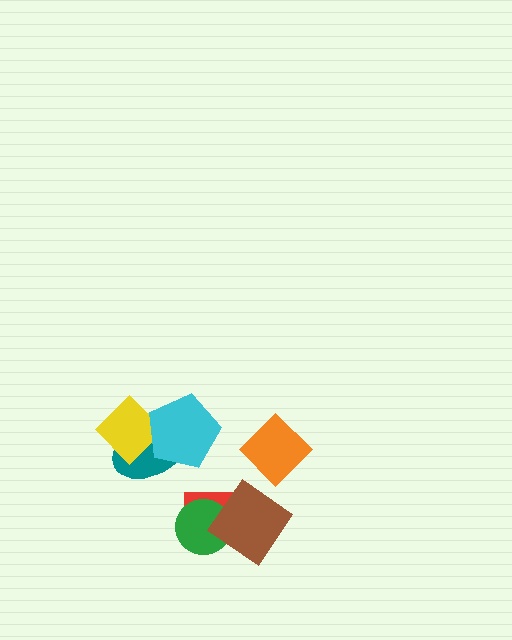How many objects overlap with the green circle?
2 objects overlap with the green circle.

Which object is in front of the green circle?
The brown diamond is in front of the green circle.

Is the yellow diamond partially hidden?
Yes, it is partially covered by another shape.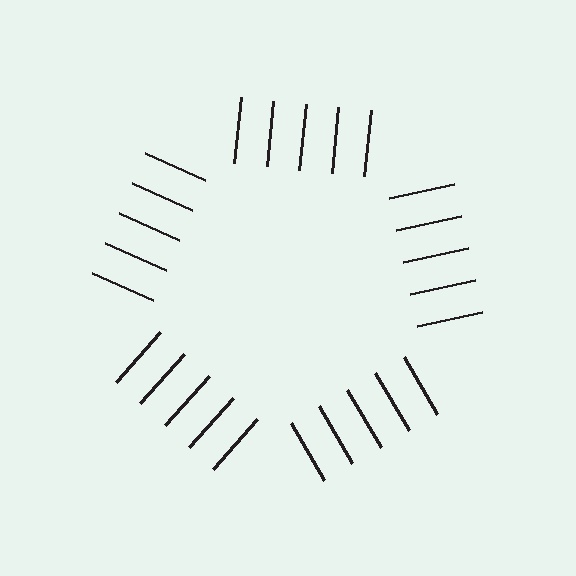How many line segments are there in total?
25 — 5 along each of the 5 edges.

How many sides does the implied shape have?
5 sides — the line-ends trace a pentagon.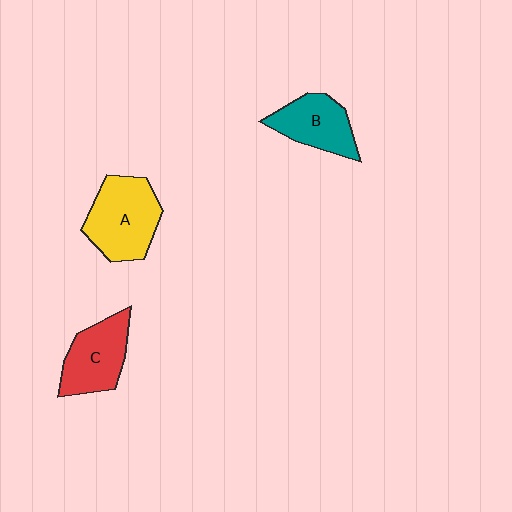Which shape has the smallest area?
Shape B (teal).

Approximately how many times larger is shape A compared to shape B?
Approximately 1.4 times.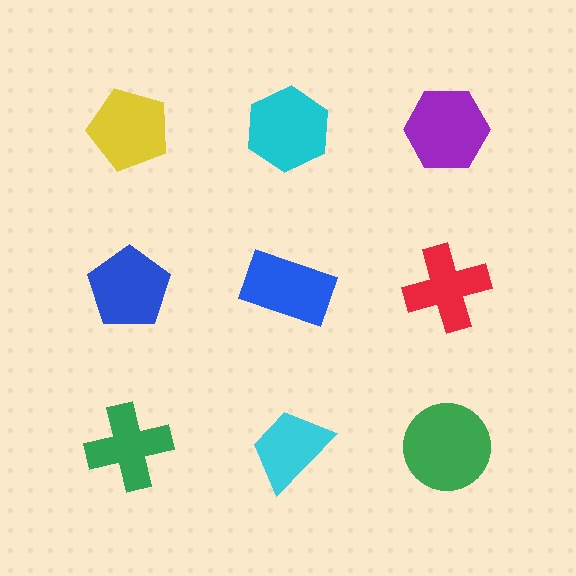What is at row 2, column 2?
A blue rectangle.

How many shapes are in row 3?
3 shapes.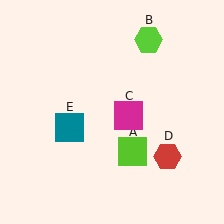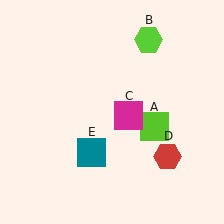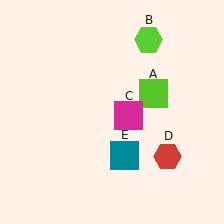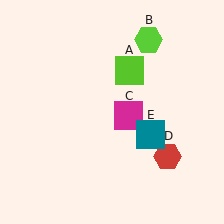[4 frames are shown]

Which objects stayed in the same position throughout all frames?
Lime hexagon (object B) and magenta square (object C) and red hexagon (object D) remained stationary.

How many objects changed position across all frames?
2 objects changed position: lime square (object A), teal square (object E).